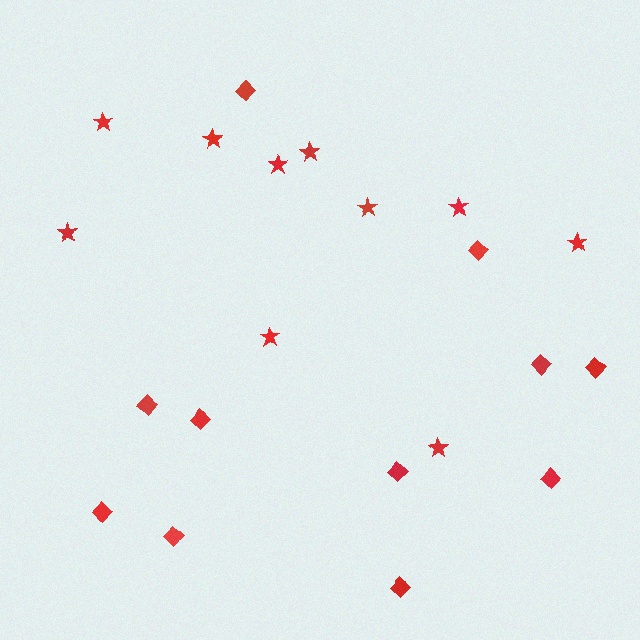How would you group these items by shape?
There are 2 groups: one group of stars (10) and one group of diamonds (11).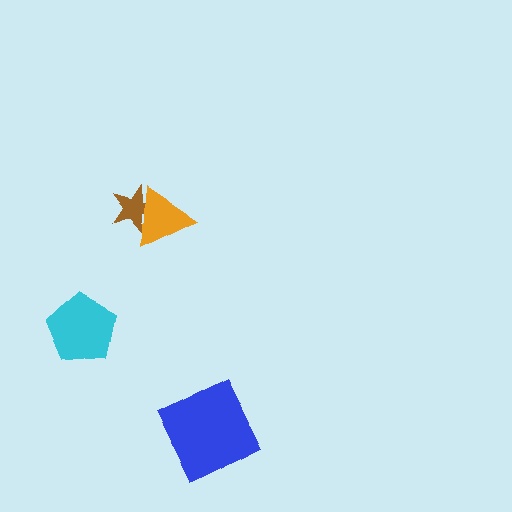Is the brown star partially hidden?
Yes, it is partially covered by another shape.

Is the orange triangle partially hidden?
No, no other shape covers it.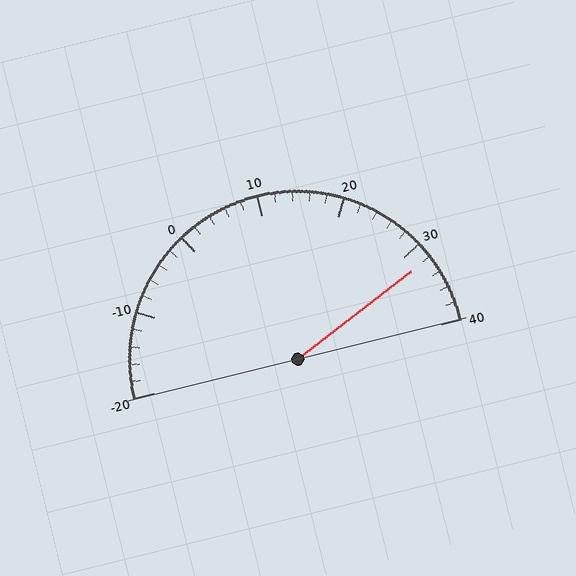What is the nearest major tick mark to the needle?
The nearest major tick mark is 30.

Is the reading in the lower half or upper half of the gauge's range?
The reading is in the upper half of the range (-20 to 40).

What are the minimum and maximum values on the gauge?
The gauge ranges from -20 to 40.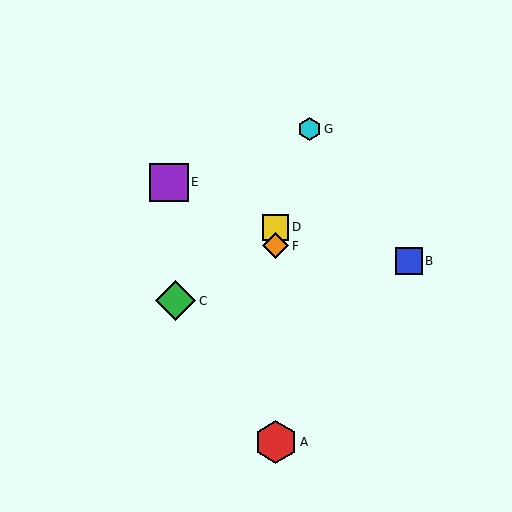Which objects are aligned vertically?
Objects A, D, F are aligned vertically.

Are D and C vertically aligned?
No, D is at x≈276 and C is at x≈176.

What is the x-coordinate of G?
Object G is at x≈310.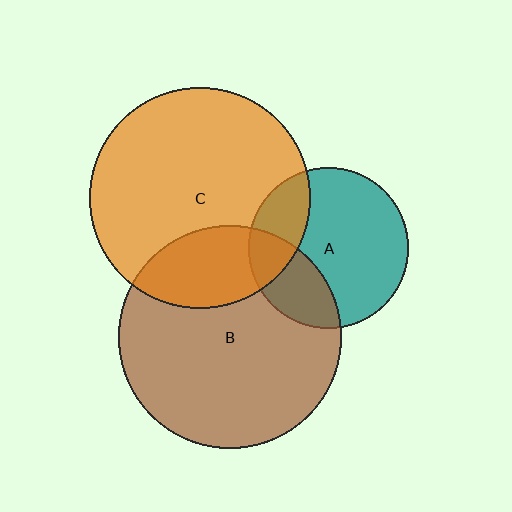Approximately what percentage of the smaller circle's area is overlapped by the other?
Approximately 25%.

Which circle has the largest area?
Circle B (brown).